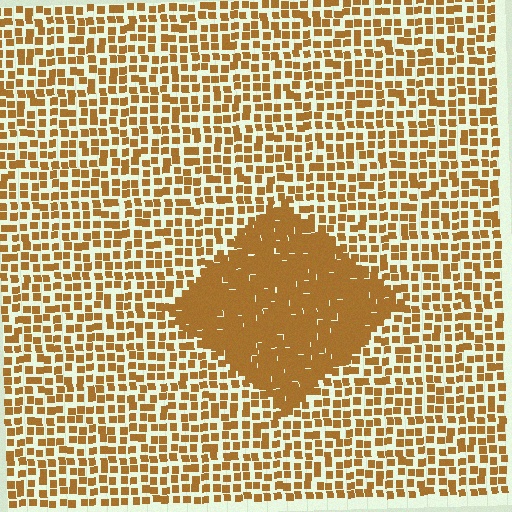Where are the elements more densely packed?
The elements are more densely packed inside the diamond boundary.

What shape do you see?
I see a diamond.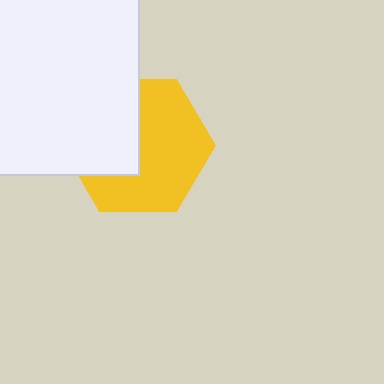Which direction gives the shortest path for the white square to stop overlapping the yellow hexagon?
Moving left gives the shortest separation.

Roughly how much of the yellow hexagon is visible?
About half of it is visible (roughly 61%).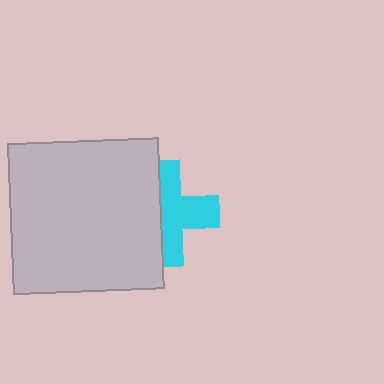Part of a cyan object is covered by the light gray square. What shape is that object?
It is a cross.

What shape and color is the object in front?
The object in front is a light gray square.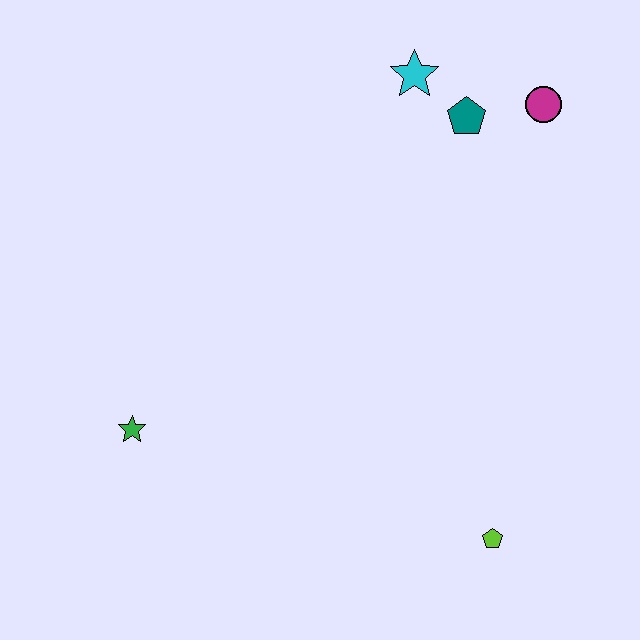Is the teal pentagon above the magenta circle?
No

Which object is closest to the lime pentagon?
The green star is closest to the lime pentagon.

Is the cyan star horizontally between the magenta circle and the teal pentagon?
No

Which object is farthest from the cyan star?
The lime pentagon is farthest from the cyan star.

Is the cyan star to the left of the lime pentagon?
Yes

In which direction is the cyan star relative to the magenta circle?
The cyan star is to the left of the magenta circle.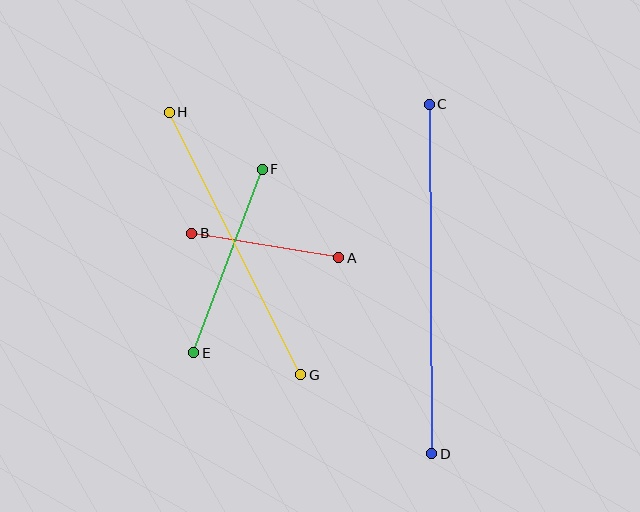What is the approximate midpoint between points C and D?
The midpoint is at approximately (430, 279) pixels.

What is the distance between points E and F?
The distance is approximately 195 pixels.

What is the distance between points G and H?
The distance is approximately 294 pixels.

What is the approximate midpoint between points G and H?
The midpoint is at approximately (235, 243) pixels.